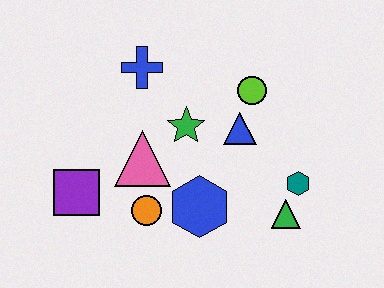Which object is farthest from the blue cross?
The green triangle is farthest from the blue cross.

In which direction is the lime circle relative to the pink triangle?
The lime circle is to the right of the pink triangle.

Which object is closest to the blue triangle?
The lime circle is closest to the blue triangle.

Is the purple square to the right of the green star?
No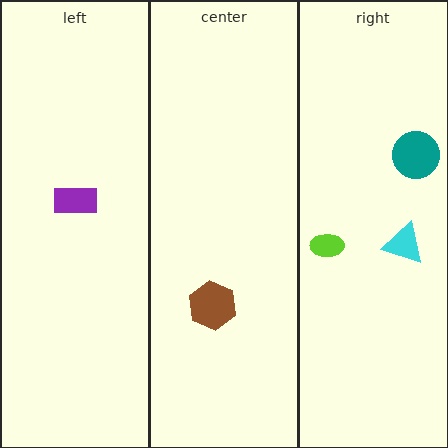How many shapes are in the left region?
1.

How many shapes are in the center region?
1.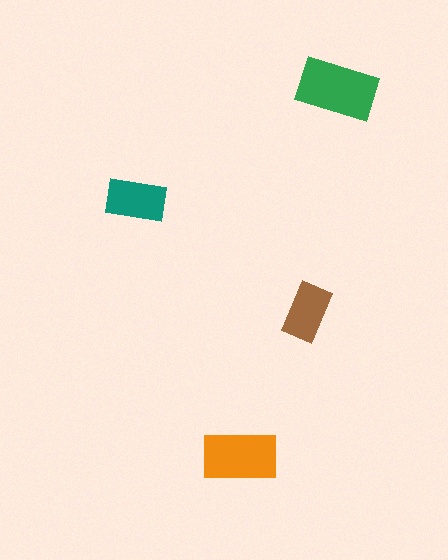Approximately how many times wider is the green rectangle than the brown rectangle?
About 1.5 times wider.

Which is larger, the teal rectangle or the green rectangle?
The green one.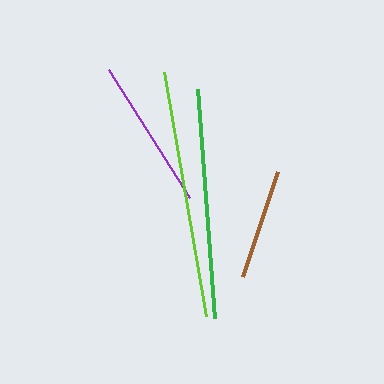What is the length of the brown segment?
The brown segment is approximately 111 pixels long.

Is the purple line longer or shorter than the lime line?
The lime line is longer than the purple line.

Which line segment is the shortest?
The brown line is the shortest at approximately 111 pixels.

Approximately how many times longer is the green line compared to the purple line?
The green line is approximately 1.5 times the length of the purple line.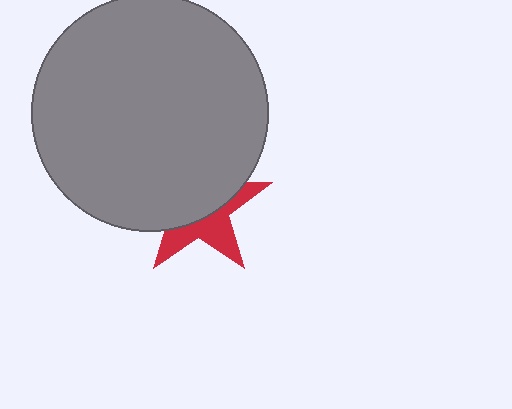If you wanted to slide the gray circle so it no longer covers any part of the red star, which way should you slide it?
Slide it up — that is the most direct way to separate the two shapes.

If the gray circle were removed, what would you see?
You would see the complete red star.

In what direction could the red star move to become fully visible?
The red star could move down. That would shift it out from behind the gray circle entirely.